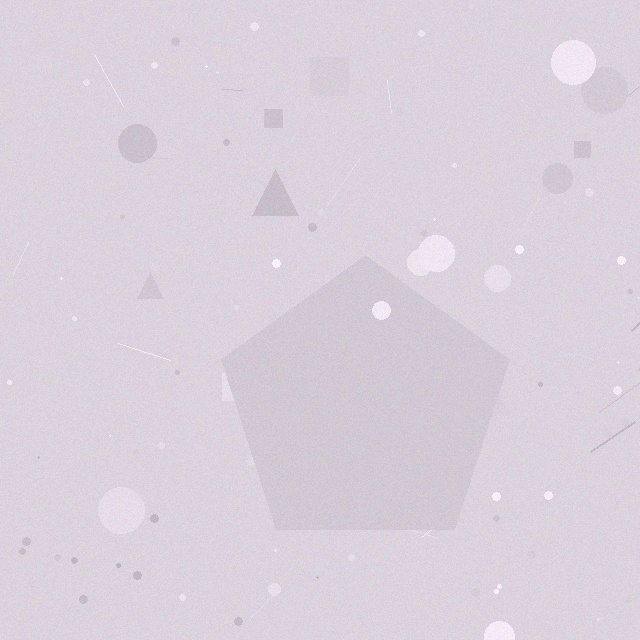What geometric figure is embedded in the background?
A pentagon is embedded in the background.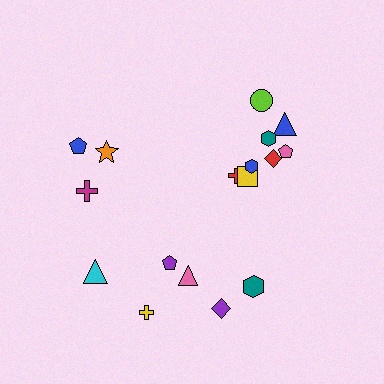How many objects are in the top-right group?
There are 8 objects.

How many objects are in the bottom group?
There are 6 objects.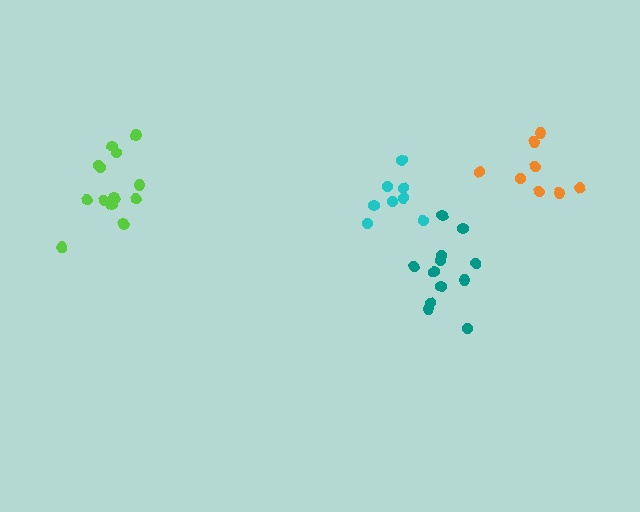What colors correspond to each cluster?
The clusters are colored: orange, cyan, lime, teal.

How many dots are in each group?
Group 1: 8 dots, Group 2: 8 dots, Group 3: 13 dots, Group 4: 12 dots (41 total).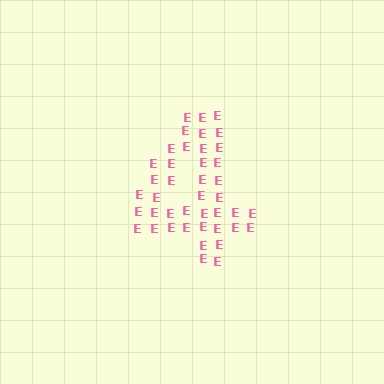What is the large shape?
The large shape is the digit 4.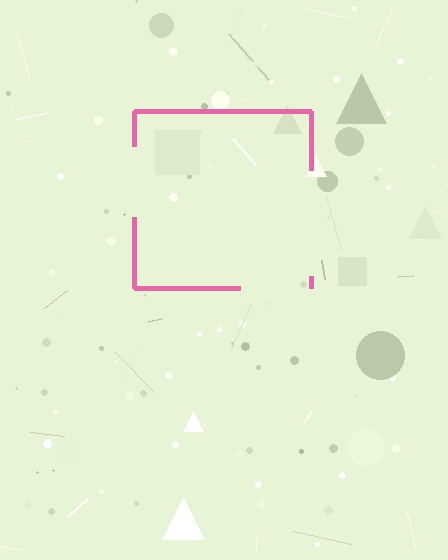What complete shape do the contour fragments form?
The contour fragments form a square.